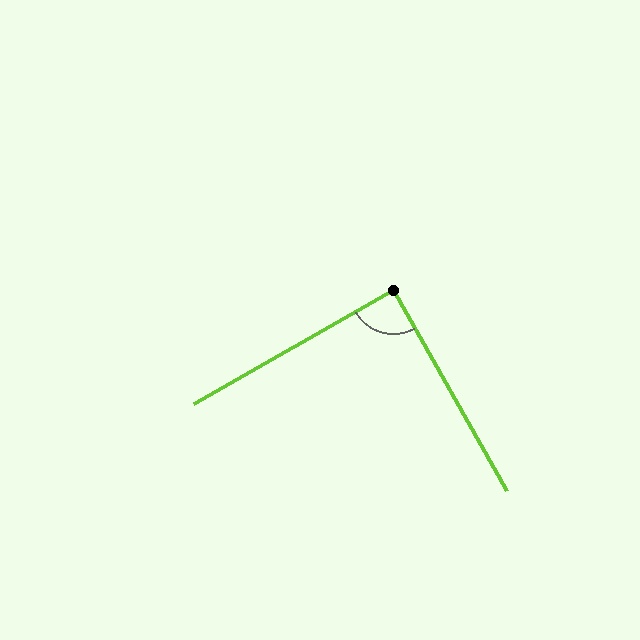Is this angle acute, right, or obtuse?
It is approximately a right angle.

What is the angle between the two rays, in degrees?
Approximately 90 degrees.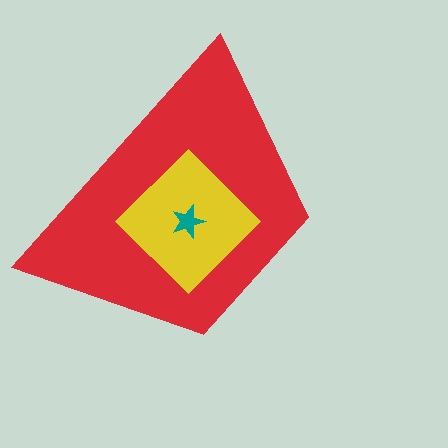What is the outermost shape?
The red trapezoid.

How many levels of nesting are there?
3.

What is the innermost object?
The teal star.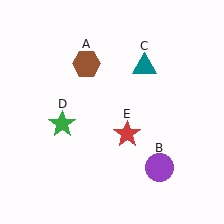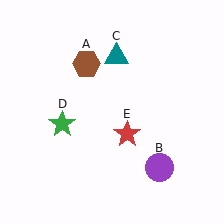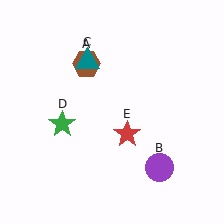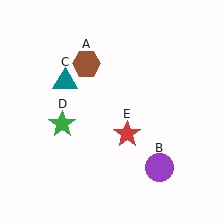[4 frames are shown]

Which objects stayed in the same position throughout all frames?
Brown hexagon (object A) and purple circle (object B) and green star (object D) and red star (object E) remained stationary.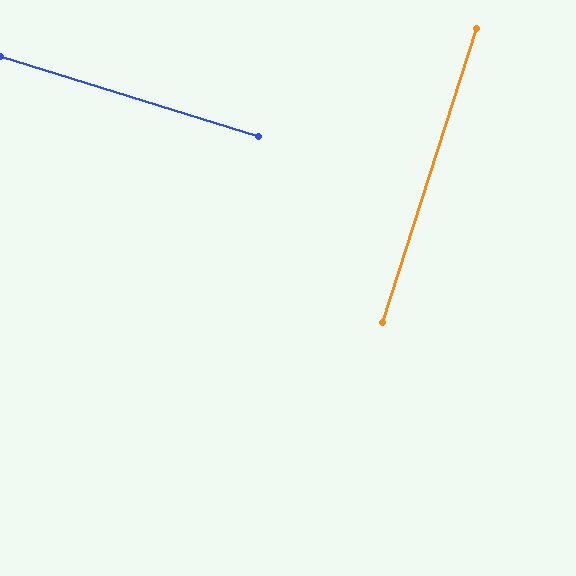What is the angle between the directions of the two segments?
Approximately 89 degrees.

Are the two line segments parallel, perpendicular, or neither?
Perpendicular — they meet at approximately 89°.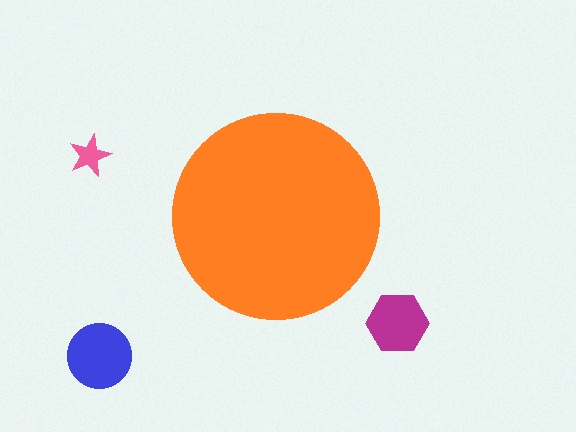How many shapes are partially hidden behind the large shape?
0 shapes are partially hidden.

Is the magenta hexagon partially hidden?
No, the magenta hexagon is fully visible.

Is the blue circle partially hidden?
No, the blue circle is fully visible.